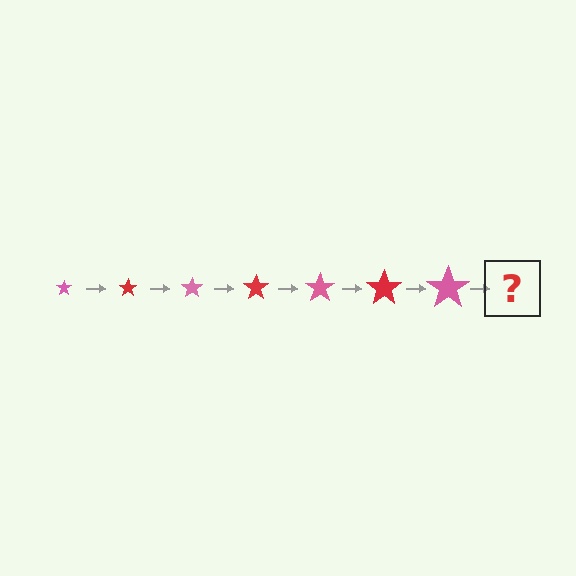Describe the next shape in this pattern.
It should be a red star, larger than the previous one.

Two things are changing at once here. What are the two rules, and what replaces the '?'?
The two rules are that the star grows larger each step and the color cycles through pink and red. The '?' should be a red star, larger than the previous one.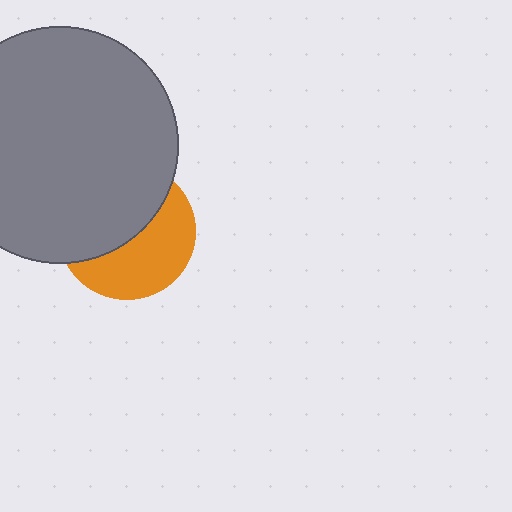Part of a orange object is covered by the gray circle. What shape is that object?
It is a circle.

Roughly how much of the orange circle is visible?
About half of it is visible (roughly 48%).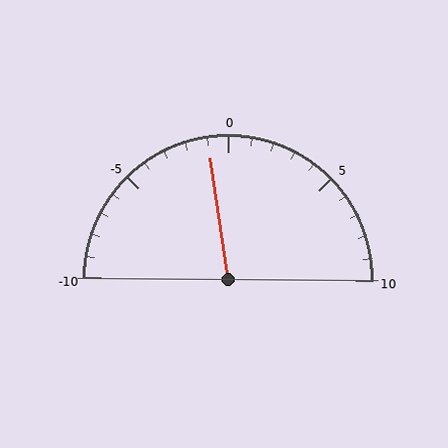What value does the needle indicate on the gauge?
The needle indicates approximately -1.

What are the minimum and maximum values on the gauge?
The gauge ranges from -10 to 10.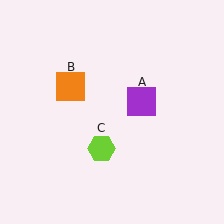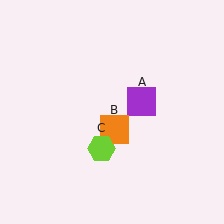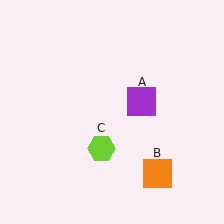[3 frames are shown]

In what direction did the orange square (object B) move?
The orange square (object B) moved down and to the right.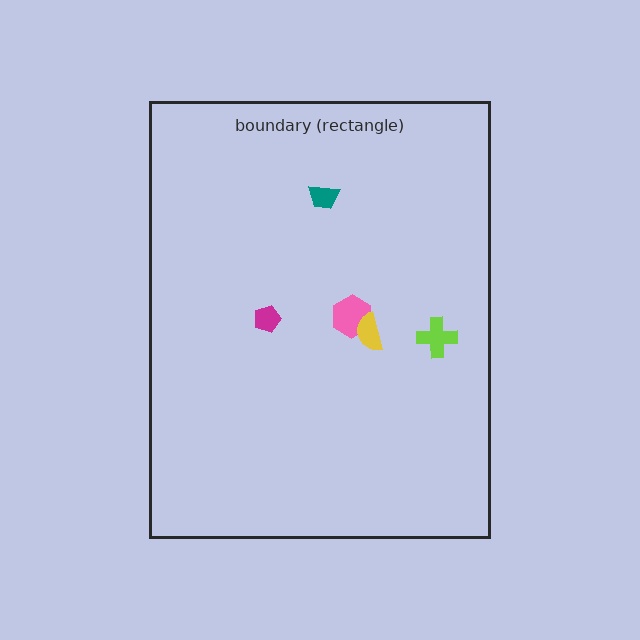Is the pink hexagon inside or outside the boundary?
Inside.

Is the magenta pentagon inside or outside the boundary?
Inside.